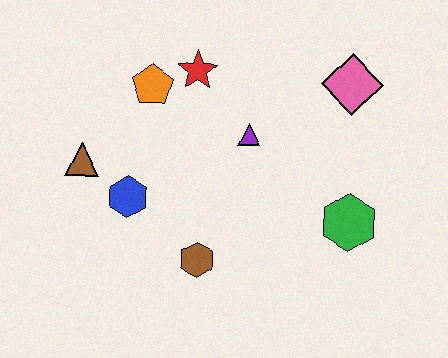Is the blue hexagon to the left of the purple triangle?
Yes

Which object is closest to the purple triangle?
The red star is closest to the purple triangle.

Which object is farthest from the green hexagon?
The brown triangle is farthest from the green hexagon.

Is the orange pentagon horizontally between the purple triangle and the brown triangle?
Yes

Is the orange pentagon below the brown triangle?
No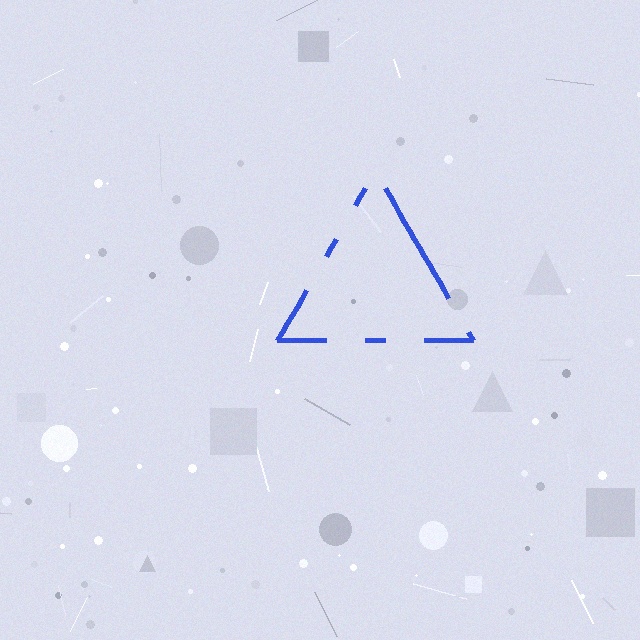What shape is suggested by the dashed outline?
The dashed outline suggests a triangle.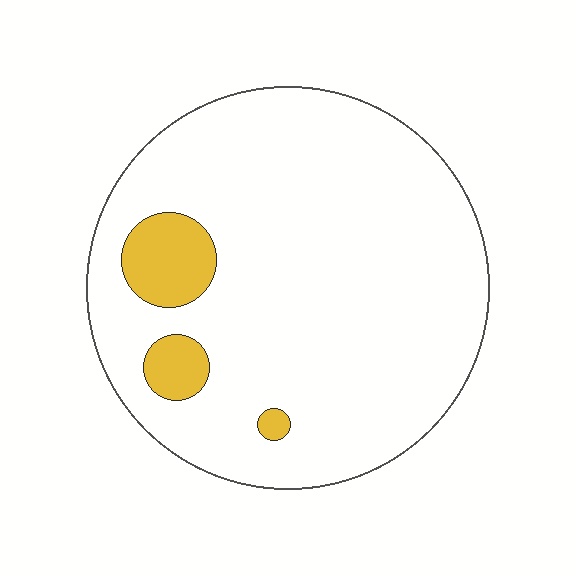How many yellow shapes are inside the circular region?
3.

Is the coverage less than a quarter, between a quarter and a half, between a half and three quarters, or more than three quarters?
Less than a quarter.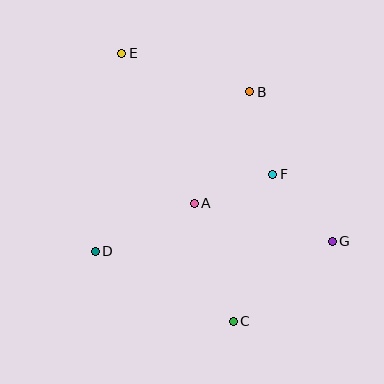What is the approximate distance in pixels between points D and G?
The distance between D and G is approximately 237 pixels.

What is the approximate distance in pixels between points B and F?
The distance between B and F is approximately 86 pixels.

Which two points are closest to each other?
Points A and F are closest to each other.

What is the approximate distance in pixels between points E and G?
The distance between E and G is approximately 282 pixels.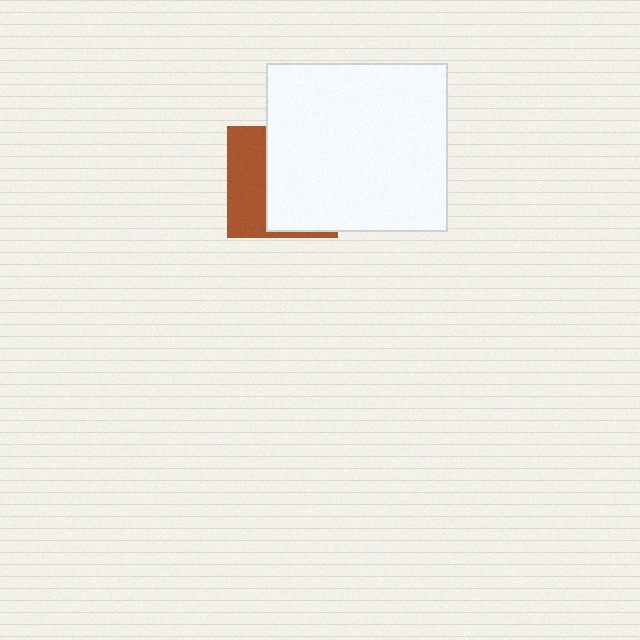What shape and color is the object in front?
The object in front is a white rectangle.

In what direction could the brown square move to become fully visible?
The brown square could move left. That would shift it out from behind the white rectangle entirely.